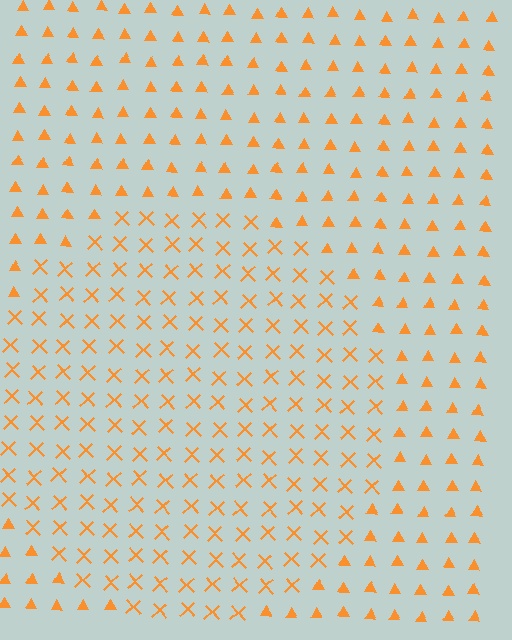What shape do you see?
I see a circle.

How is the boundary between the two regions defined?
The boundary is defined by a change in element shape: X marks inside vs. triangles outside. All elements share the same color and spacing.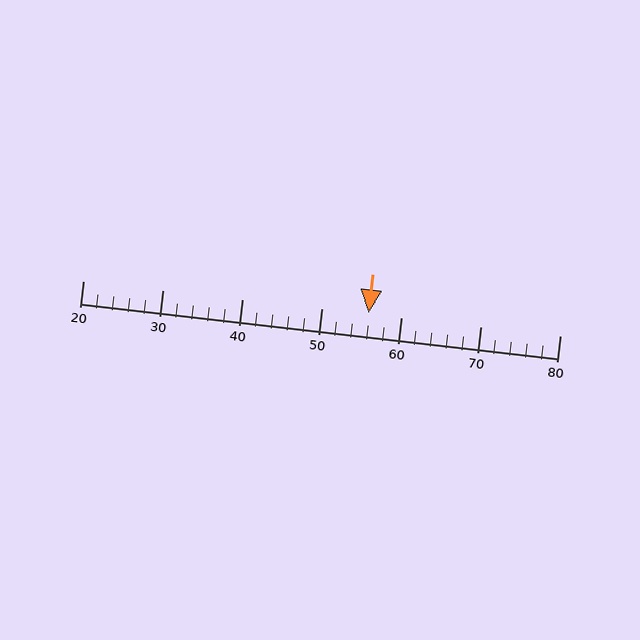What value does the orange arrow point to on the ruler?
The orange arrow points to approximately 56.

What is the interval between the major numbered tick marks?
The major tick marks are spaced 10 units apart.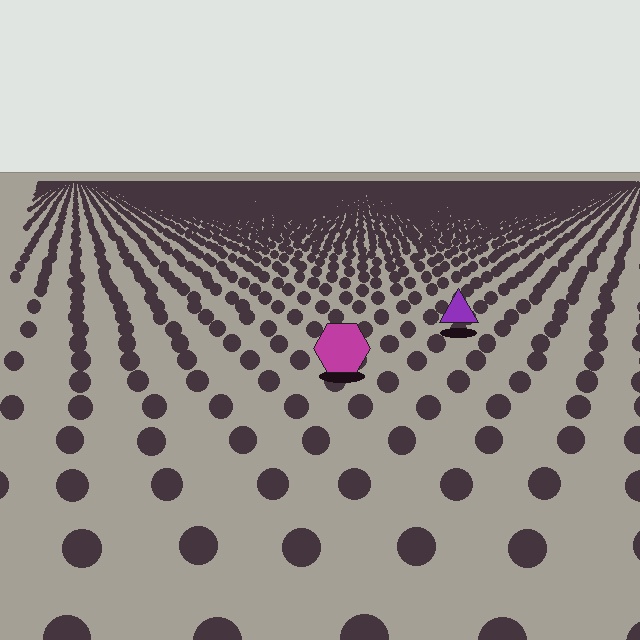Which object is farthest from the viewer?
The purple triangle is farthest from the viewer. It appears smaller and the ground texture around it is denser.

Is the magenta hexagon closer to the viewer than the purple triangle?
Yes. The magenta hexagon is closer — you can tell from the texture gradient: the ground texture is coarser near it.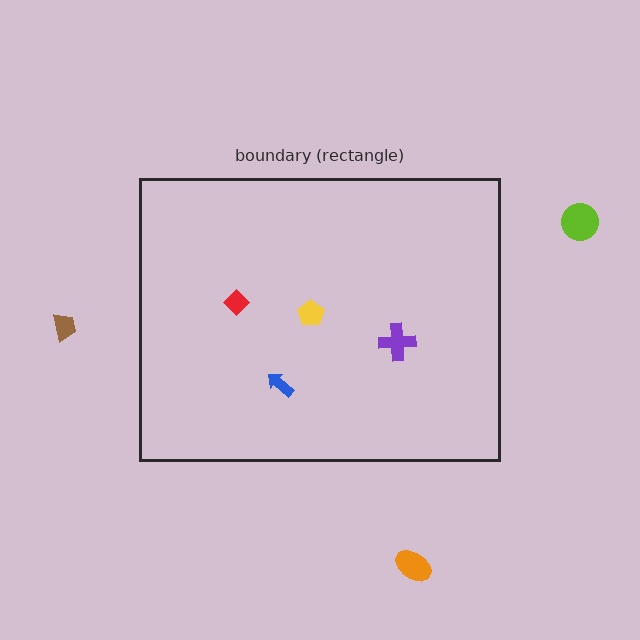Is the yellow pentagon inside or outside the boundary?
Inside.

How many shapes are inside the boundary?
4 inside, 3 outside.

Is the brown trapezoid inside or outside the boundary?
Outside.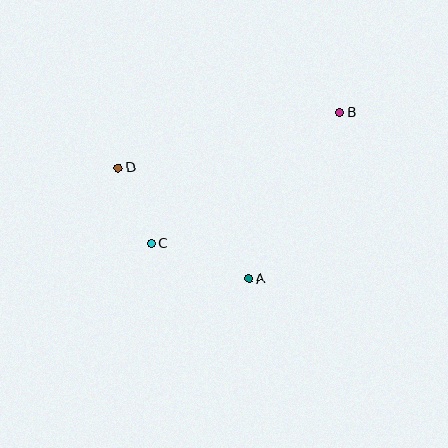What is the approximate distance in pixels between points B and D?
The distance between B and D is approximately 229 pixels.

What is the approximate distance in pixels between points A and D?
The distance between A and D is approximately 171 pixels.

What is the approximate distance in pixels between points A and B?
The distance between A and B is approximately 190 pixels.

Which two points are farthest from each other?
Points B and C are farthest from each other.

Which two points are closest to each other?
Points C and D are closest to each other.